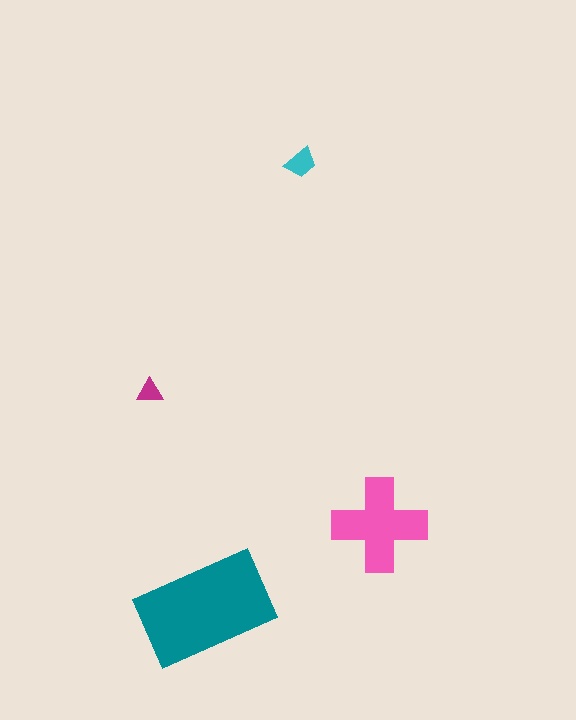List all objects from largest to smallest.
The teal rectangle, the pink cross, the cyan trapezoid, the magenta triangle.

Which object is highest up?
The cyan trapezoid is topmost.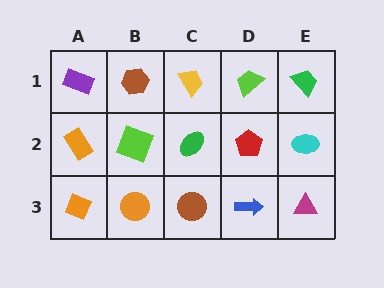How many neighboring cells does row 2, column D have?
4.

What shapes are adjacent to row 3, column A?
An orange rectangle (row 2, column A), an orange circle (row 3, column B).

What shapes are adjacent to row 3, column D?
A red pentagon (row 2, column D), a brown circle (row 3, column C), a magenta triangle (row 3, column E).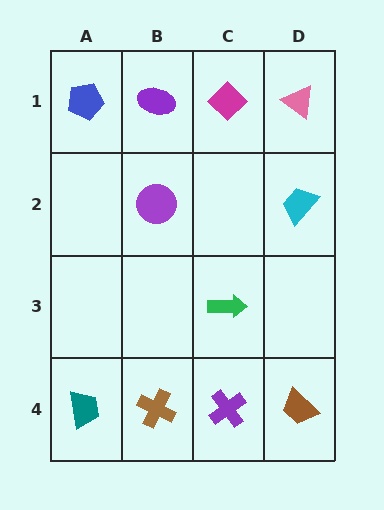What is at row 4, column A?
A teal trapezoid.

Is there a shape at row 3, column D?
No, that cell is empty.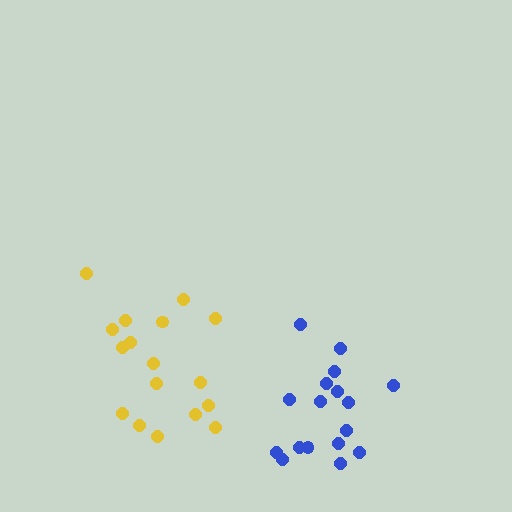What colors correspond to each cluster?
The clusters are colored: blue, yellow.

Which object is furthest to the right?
The blue cluster is rightmost.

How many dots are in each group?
Group 1: 17 dots, Group 2: 17 dots (34 total).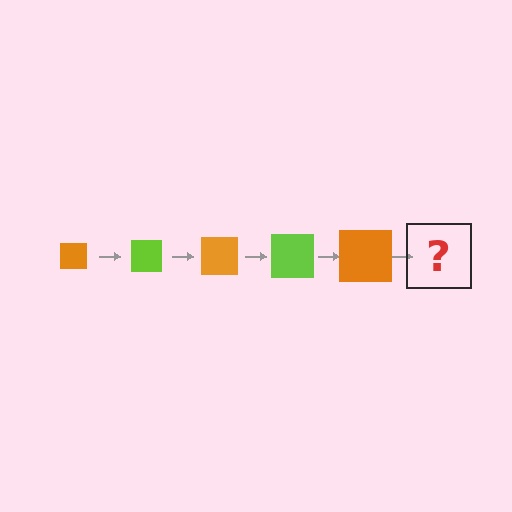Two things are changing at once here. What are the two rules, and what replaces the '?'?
The two rules are that the square grows larger each step and the color cycles through orange and lime. The '?' should be a lime square, larger than the previous one.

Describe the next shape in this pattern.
It should be a lime square, larger than the previous one.